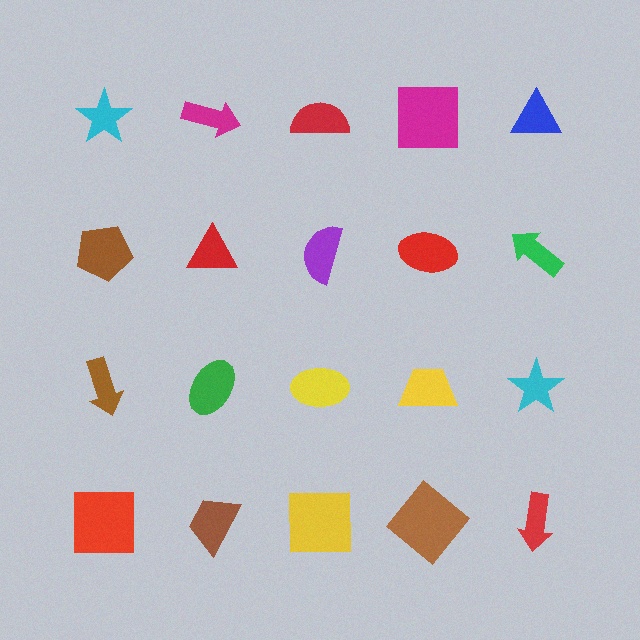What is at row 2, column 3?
A purple semicircle.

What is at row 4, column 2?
A brown trapezoid.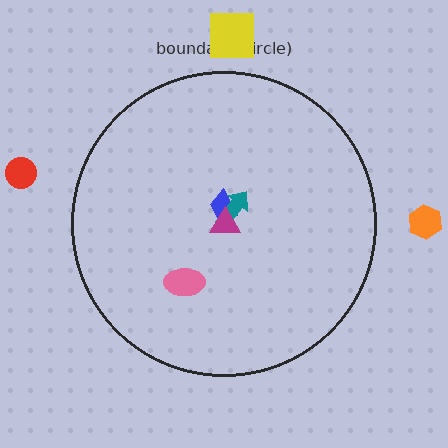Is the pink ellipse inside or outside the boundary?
Inside.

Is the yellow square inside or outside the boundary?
Outside.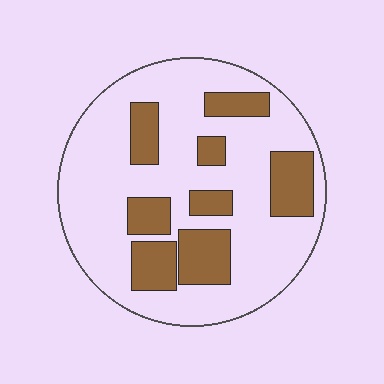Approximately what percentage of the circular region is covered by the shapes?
Approximately 25%.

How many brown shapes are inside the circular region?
8.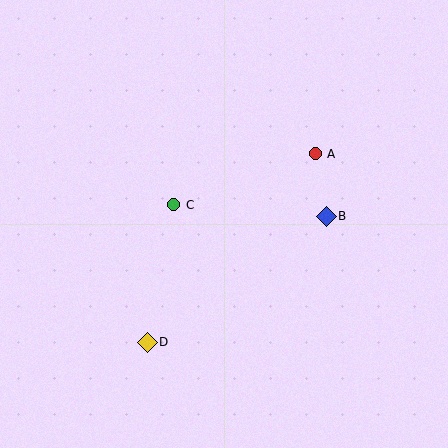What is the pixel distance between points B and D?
The distance between B and D is 219 pixels.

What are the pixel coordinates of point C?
Point C is at (174, 205).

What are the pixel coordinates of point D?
Point D is at (147, 342).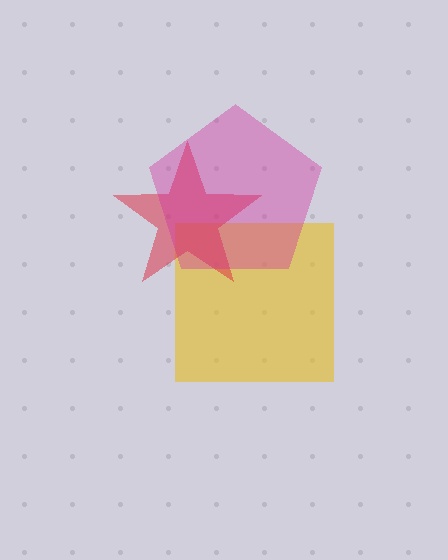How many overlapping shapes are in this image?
There are 3 overlapping shapes in the image.